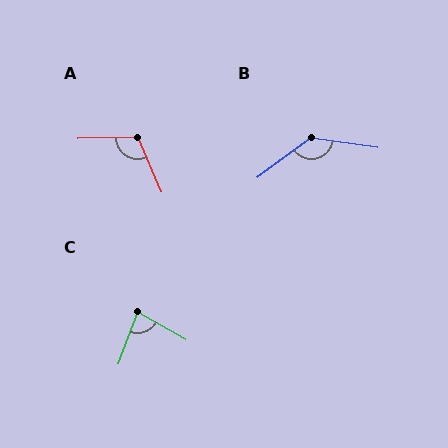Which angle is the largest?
B, at approximately 135 degrees.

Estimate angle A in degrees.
Approximately 112 degrees.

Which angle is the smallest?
C, at approximately 81 degrees.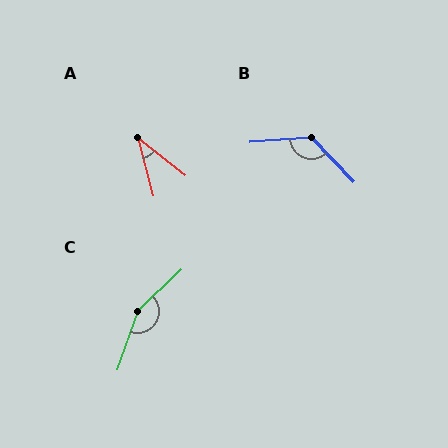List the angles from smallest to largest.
A (37°), B (130°), C (153°).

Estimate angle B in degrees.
Approximately 130 degrees.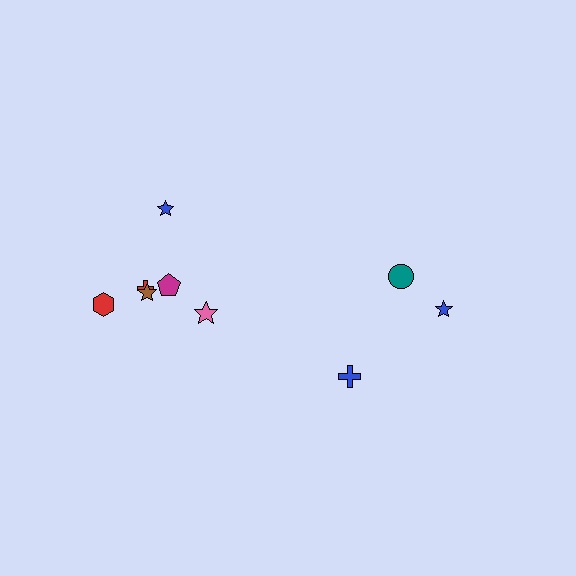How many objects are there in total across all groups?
There are 9 objects.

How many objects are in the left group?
There are 6 objects.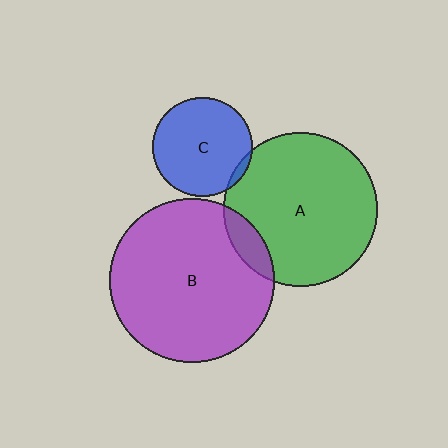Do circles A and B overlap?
Yes.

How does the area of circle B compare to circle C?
Approximately 2.7 times.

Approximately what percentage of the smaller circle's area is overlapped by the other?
Approximately 10%.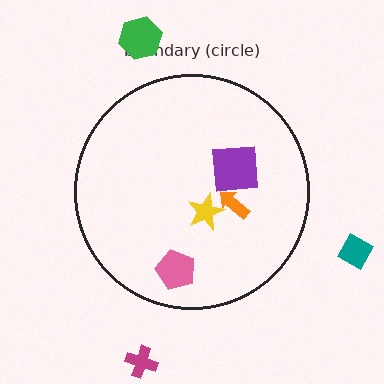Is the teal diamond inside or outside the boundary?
Outside.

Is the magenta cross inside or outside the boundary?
Outside.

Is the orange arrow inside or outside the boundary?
Inside.